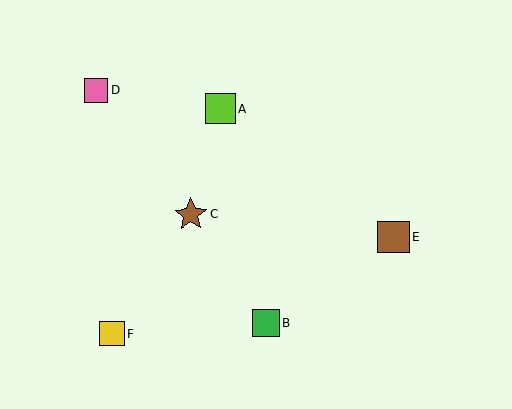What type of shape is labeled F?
Shape F is a yellow square.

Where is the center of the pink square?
The center of the pink square is at (96, 90).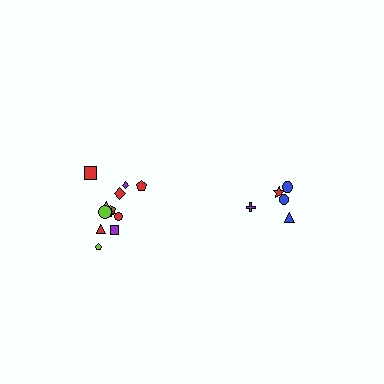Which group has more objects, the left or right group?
The left group.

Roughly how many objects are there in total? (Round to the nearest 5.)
Roughly 15 objects in total.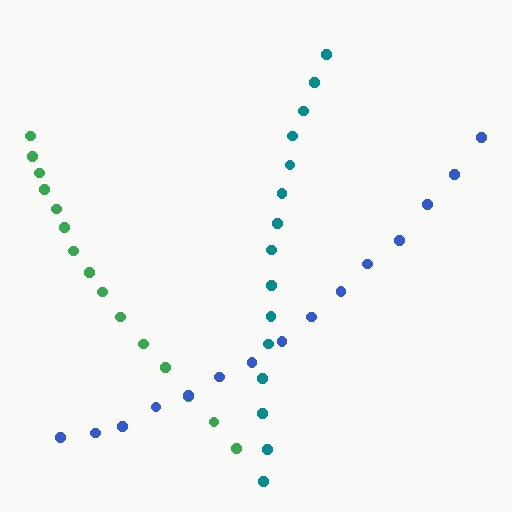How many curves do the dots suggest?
There are 3 distinct paths.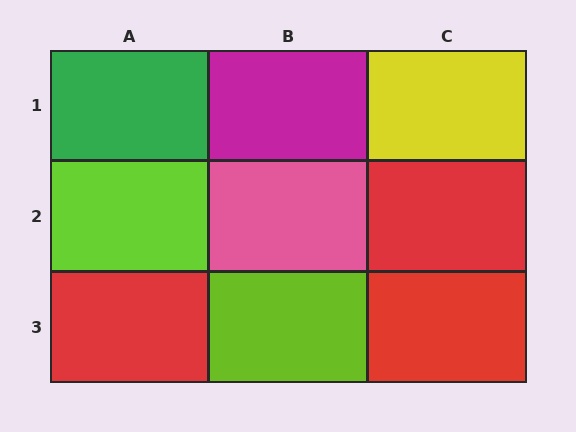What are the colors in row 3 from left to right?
Red, lime, red.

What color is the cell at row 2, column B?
Pink.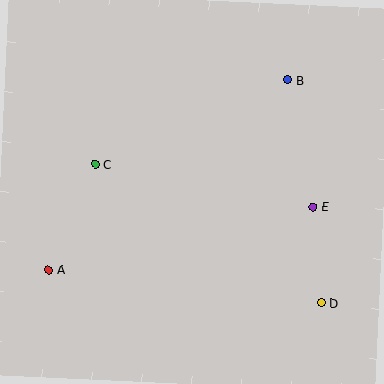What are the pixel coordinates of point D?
Point D is at (321, 303).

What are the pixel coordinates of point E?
Point E is at (313, 207).